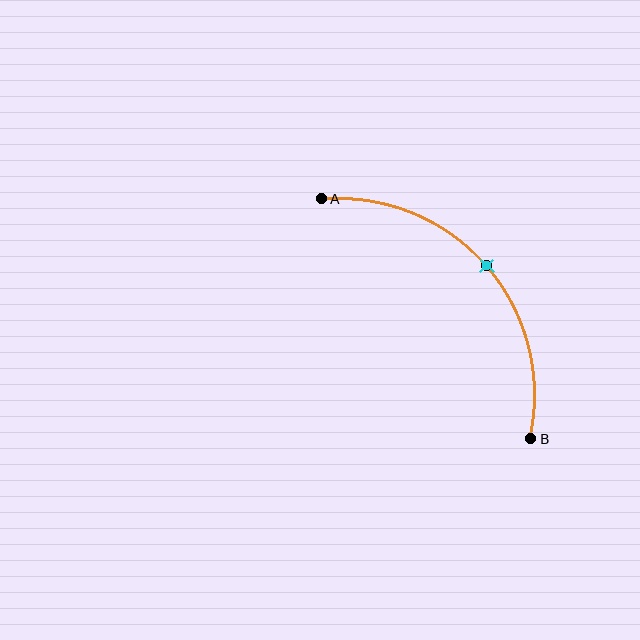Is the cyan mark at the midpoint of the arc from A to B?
Yes. The cyan mark lies on the arc at equal arc-length from both A and B — it is the arc midpoint.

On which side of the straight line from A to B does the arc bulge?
The arc bulges above and to the right of the straight line connecting A and B.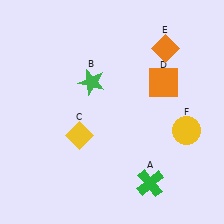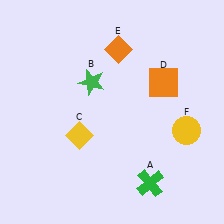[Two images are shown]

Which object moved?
The orange diamond (E) moved left.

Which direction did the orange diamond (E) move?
The orange diamond (E) moved left.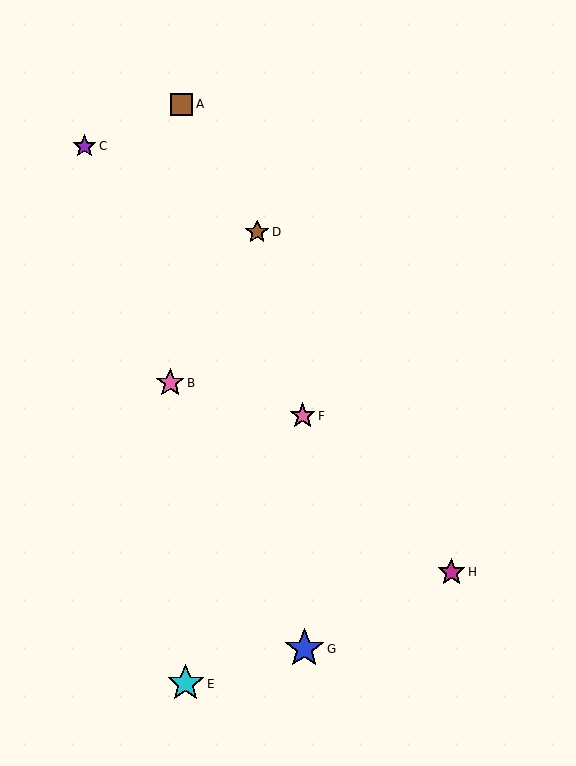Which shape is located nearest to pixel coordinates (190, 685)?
The cyan star (labeled E) at (186, 684) is nearest to that location.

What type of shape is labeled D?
Shape D is a brown star.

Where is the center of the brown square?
The center of the brown square is at (182, 104).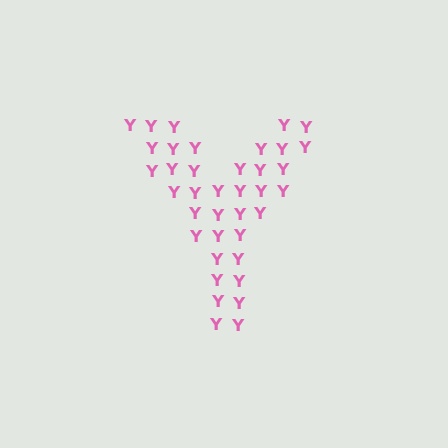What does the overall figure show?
The overall figure shows the letter Y.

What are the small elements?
The small elements are letter Y's.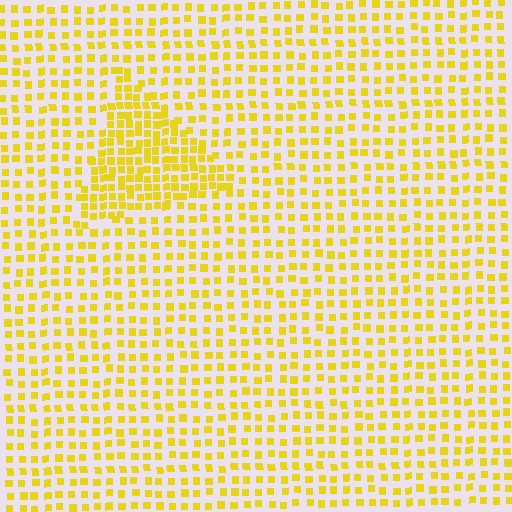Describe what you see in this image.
The image contains small yellow elements arranged at two different densities. A triangle-shaped region is visible where the elements are more densely packed than the surrounding area.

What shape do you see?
I see a triangle.